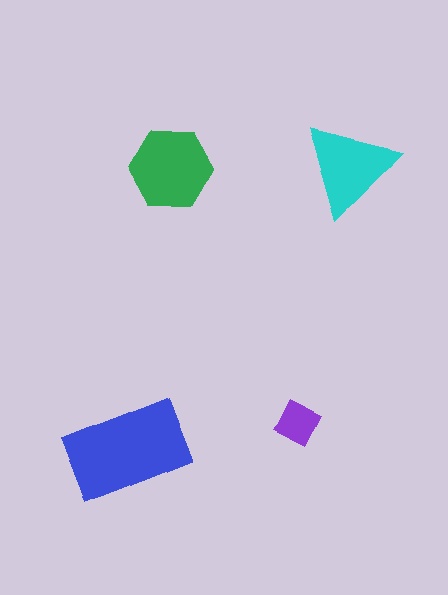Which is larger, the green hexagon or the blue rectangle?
The blue rectangle.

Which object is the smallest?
The purple square.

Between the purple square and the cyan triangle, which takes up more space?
The cyan triangle.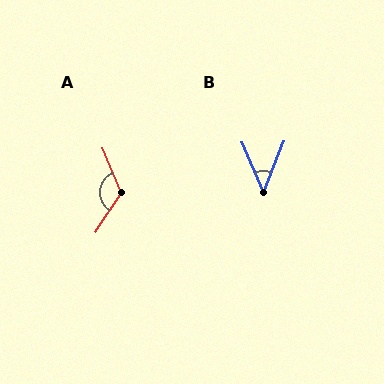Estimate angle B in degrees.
Approximately 45 degrees.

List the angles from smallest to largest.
B (45°), A (124°).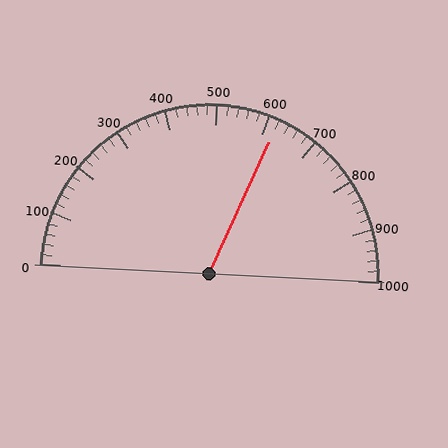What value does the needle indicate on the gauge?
The needle indicates approximately 620.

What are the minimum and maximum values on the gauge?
The gauge ranges from 0 to 1000.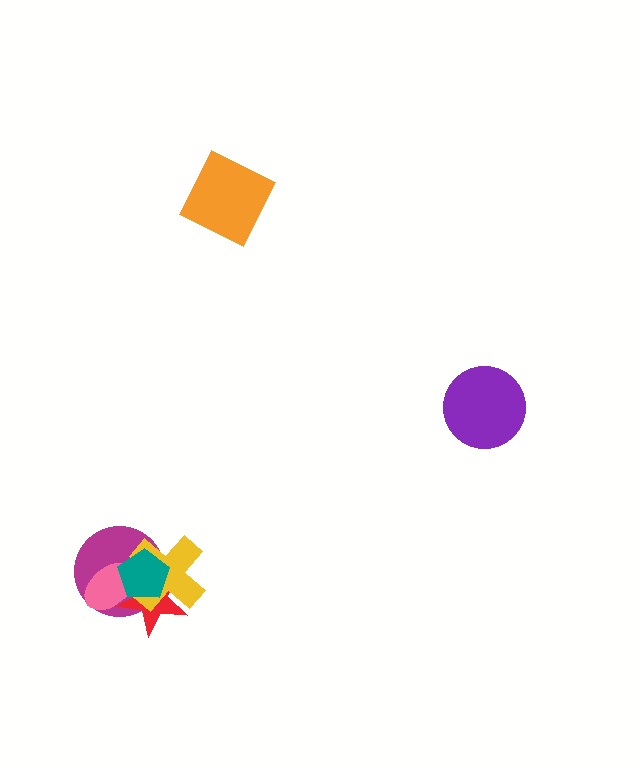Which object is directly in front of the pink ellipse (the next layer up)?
The red star is directly in front of the pink ellipse.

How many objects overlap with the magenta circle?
4 objects overlap with the magenta circle.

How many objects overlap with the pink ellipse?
4 objects overlap with the pink ellipse.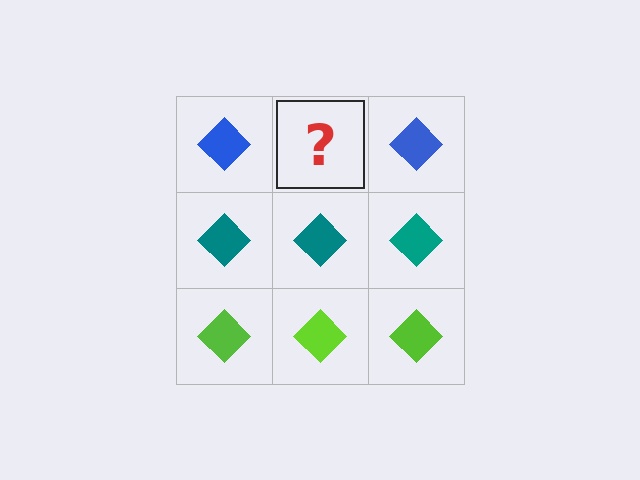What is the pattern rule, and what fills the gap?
The rule is that each row has a consistent color. The gap should be filled with a blue diamond.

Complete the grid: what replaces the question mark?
The question mark should be replaced with a blue diamond.